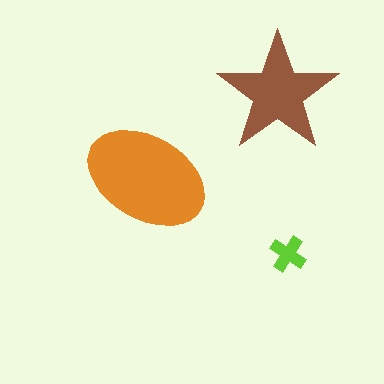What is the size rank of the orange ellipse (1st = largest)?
1st.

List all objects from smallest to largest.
The lime cross, the brown star, the orange ellipse.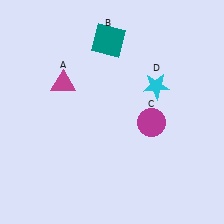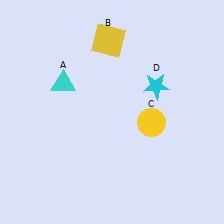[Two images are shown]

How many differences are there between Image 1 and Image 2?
There are 3 differences between the two images.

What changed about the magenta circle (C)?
In Image 1, C is magenta. In Image 2, it changed to yellow.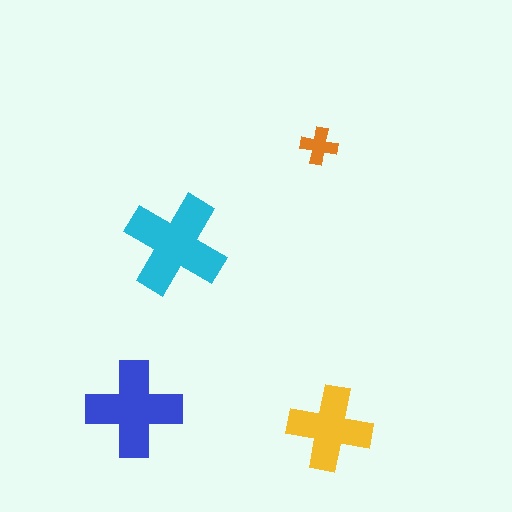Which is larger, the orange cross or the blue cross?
The blue one.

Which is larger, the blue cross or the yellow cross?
The blue one.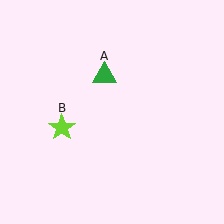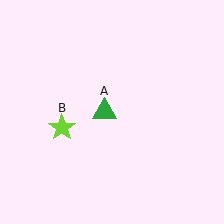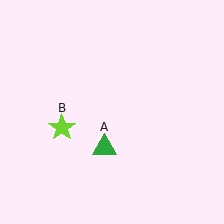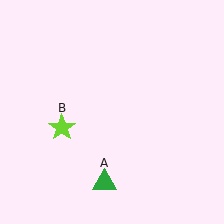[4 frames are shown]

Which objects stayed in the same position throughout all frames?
Lime star (object B) remained stationary.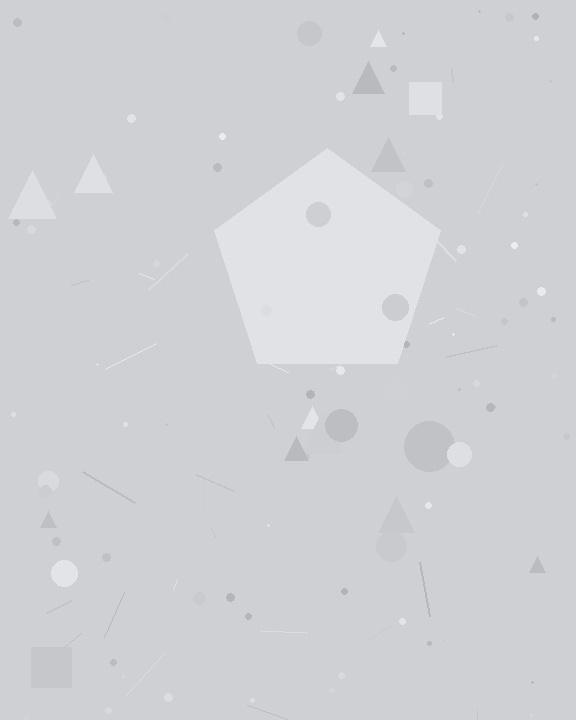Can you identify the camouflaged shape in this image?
The camouflaged shape is a pentagon.